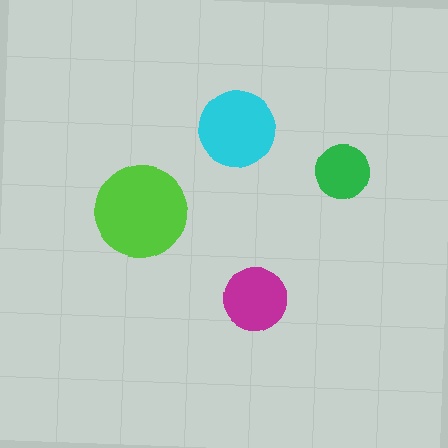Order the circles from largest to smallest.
the lime one, the cyan one, the magenta one, the green one.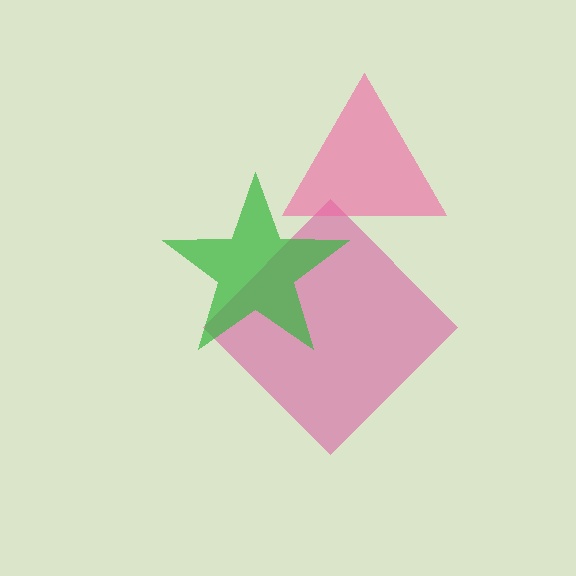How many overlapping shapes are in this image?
There are 3 overlapping shapes in the image.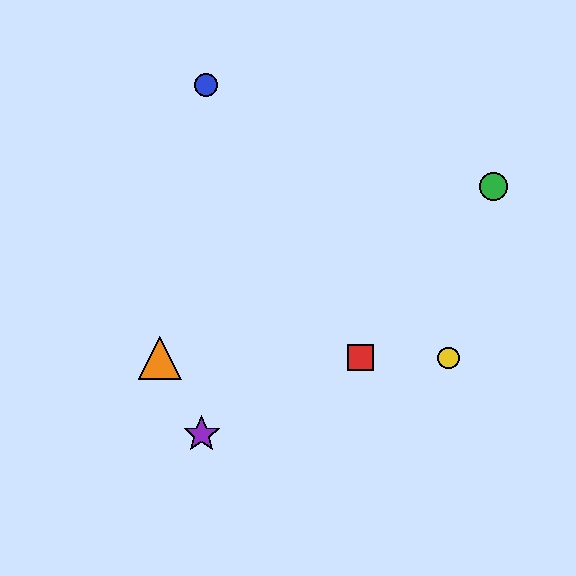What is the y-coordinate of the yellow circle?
The yellow circle is at y≈358.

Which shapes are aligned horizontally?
The red square, the yellow circle, the orange triangle are aligned horizontally.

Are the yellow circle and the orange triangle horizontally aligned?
Yes, both are at y≈358.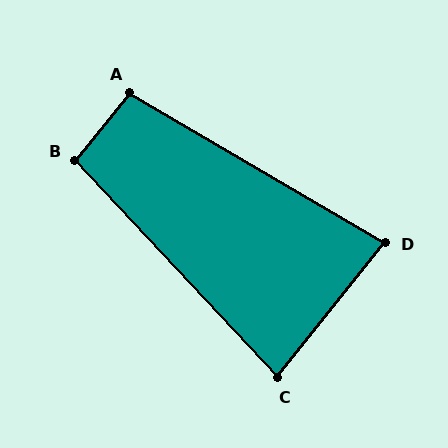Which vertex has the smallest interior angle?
D, at approximately 82 degrees.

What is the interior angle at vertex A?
Approximately 98 degrees (obtuse).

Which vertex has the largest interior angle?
B, at approximately 98 degrees.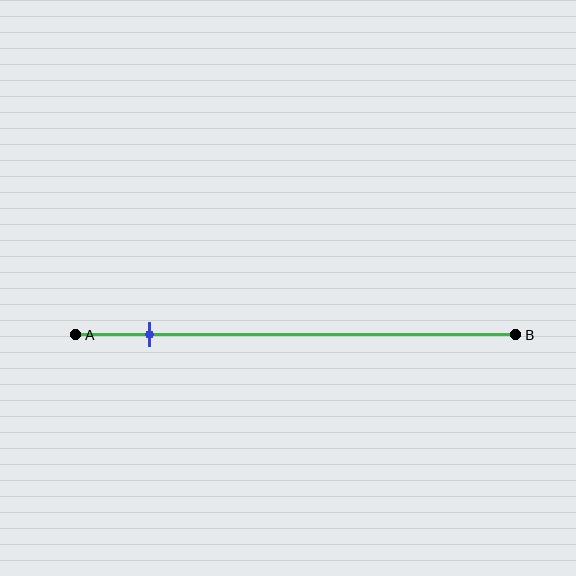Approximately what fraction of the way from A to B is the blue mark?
The blue mark is approximately 15% of the way from A to B.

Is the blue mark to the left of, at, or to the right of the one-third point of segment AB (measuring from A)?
The blue mark is to the left of the one-third point of segment AB.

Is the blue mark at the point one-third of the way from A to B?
No, the mark is at about 15% from A, not at the 33% one-third point.